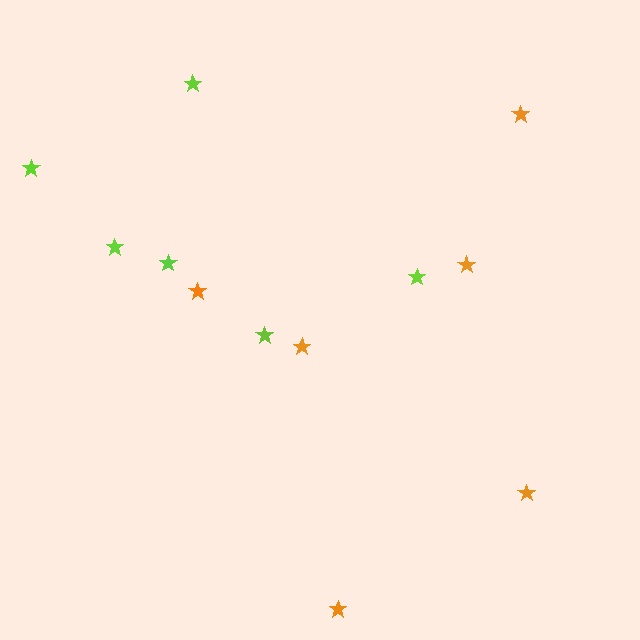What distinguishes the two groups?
There are 2 groups: one group of lime stars (6) and one group of orange stars (6).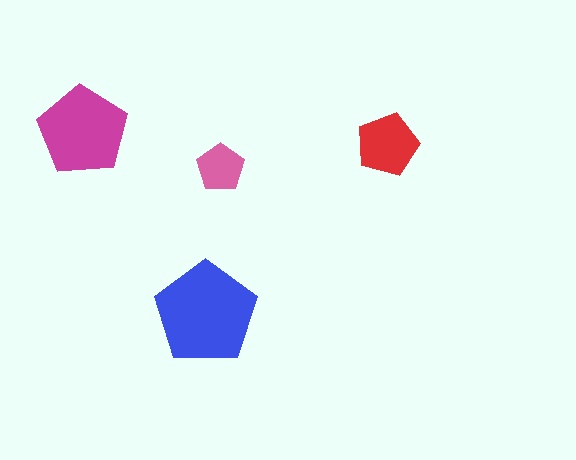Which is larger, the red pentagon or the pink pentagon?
The red one.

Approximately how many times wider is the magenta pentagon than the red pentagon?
About 1.5 times wider.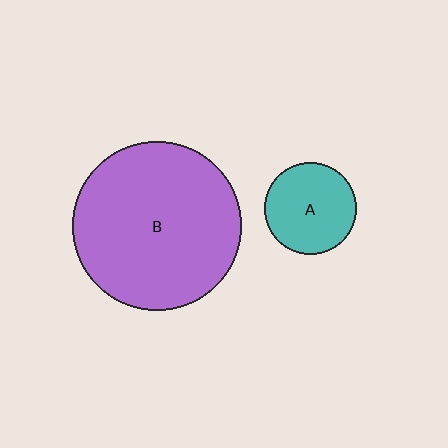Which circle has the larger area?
Circle B (purple).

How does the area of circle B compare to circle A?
Approximately 3.4 times.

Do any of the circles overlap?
No, none of the circles overlap.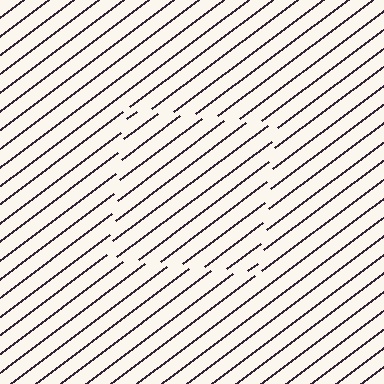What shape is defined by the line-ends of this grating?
An illusory square. The interior of the shape contains the same grating, shifted by half a period — the contour is defined by the phase discontinuity where line-ends from the inner and outer gratings abut.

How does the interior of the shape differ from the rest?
The interior of the shape contains the same grating, shifted by half a period — the contour is defined by the phase discontinuity where line-ends from the inner and outer gratings abut.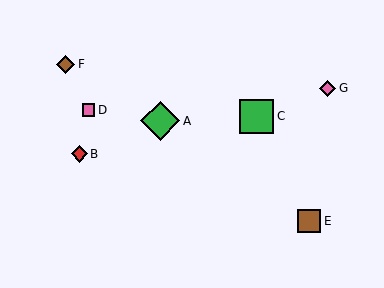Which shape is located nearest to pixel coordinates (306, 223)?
The brown square (labeled E) at (309, 221) is nearest to that location.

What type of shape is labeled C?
Shape C is a green square.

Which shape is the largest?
The green diamond (labeled A) is the largest.